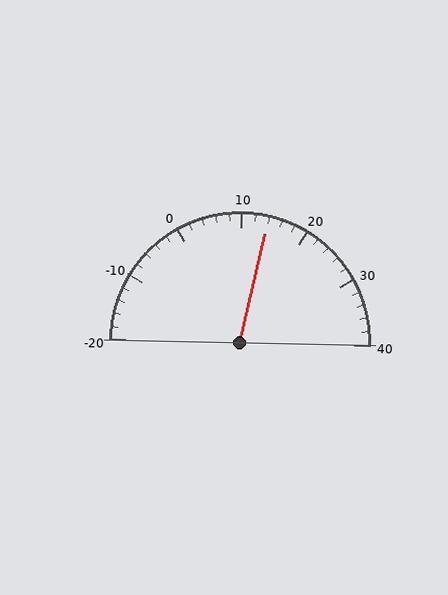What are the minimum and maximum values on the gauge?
The gauge ranges from -20 to 40.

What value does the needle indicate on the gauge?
The needle indicates approximately 14.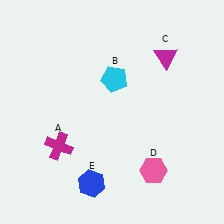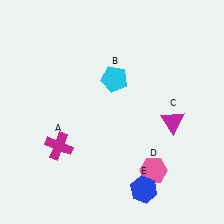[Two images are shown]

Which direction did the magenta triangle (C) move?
The magenta triangle (C) moved down.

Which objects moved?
The objects that moved are: the magenta triangle (C), the blue hexagon (E).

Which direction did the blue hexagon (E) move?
The blue hexagon (E) moved right.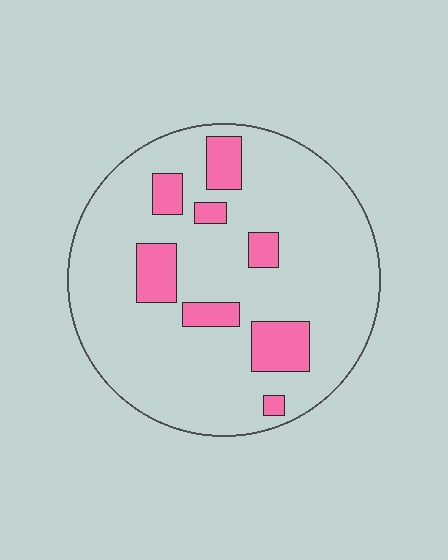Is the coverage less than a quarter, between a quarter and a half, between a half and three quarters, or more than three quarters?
Less than a quarter.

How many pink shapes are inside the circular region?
8.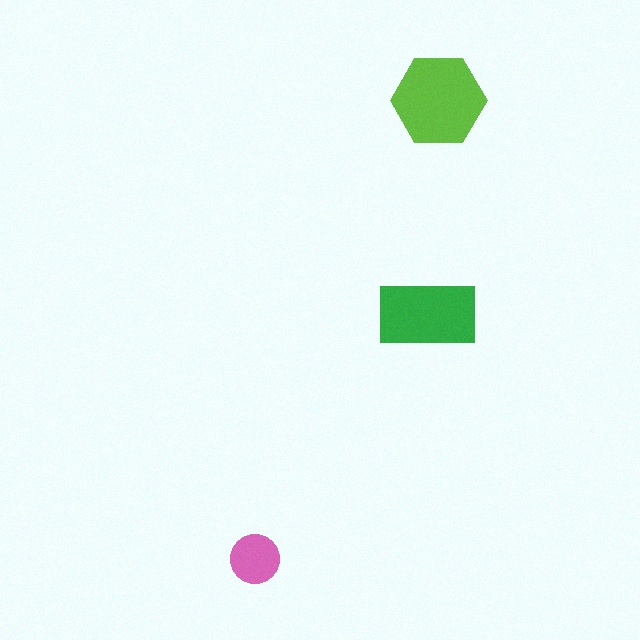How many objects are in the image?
There are 3 objects in the image.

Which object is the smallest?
The pink circle.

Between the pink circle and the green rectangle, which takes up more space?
The green rectangle.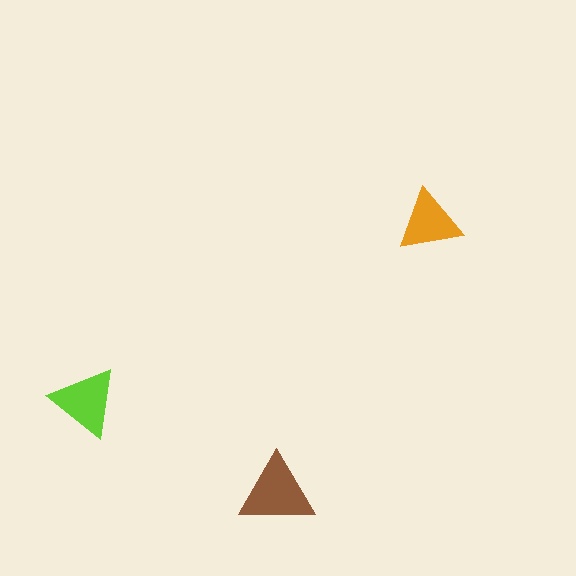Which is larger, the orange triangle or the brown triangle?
The brown one.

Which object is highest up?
The orange triangle is topmost.